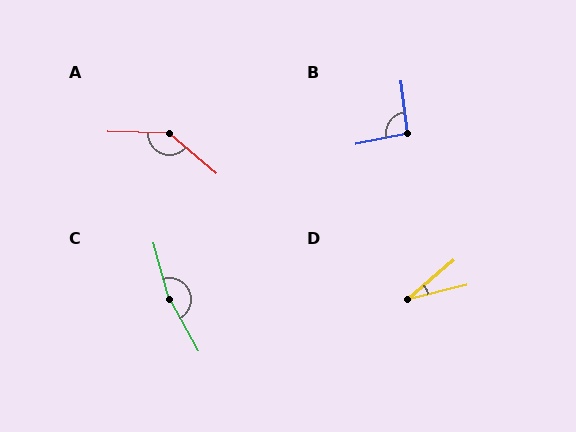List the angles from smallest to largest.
D (26°), B (94°), A (142°), C (166°).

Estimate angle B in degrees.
Approximately 94 degrees.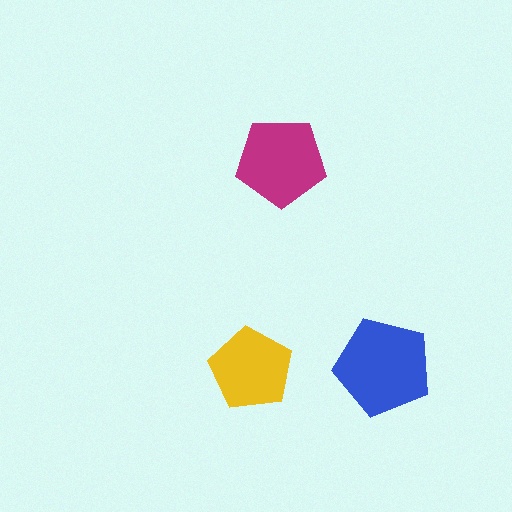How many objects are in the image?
There are 3 objects in the image.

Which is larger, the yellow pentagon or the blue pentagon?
The blue one.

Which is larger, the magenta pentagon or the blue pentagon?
The blue one.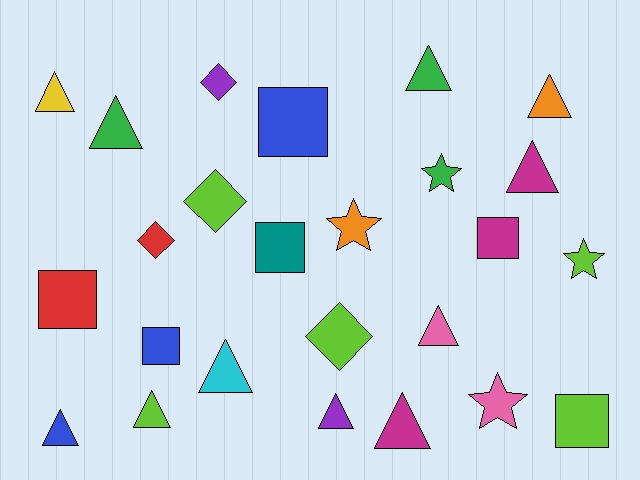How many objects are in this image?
There are 25 objects.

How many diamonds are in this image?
There are 4 diamonds.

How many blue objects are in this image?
There are 3 blue objects.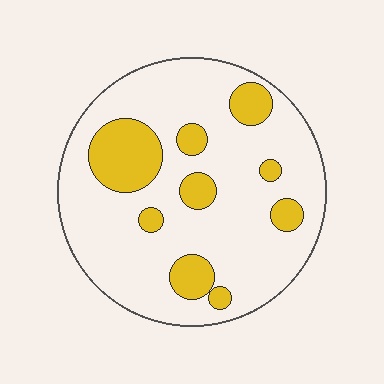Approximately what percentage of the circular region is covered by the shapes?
Approximately 20%.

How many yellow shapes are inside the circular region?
9.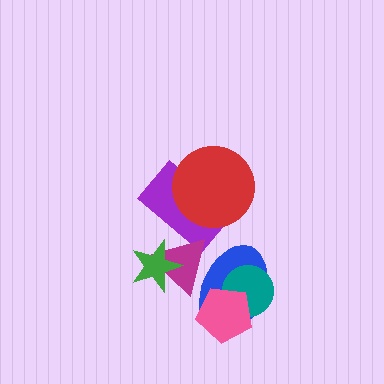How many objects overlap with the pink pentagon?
2 objects overlap with the pink pentagon.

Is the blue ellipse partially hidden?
Yes, it is partially covered by another shape.